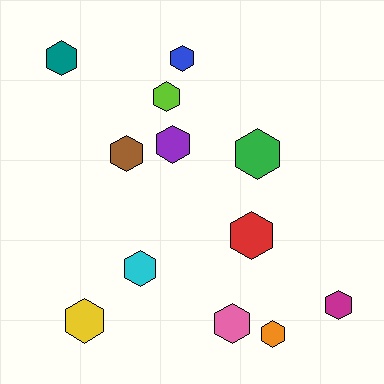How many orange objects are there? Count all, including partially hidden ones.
There is 1 orange object.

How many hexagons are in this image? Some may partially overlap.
There are 12 hexagons.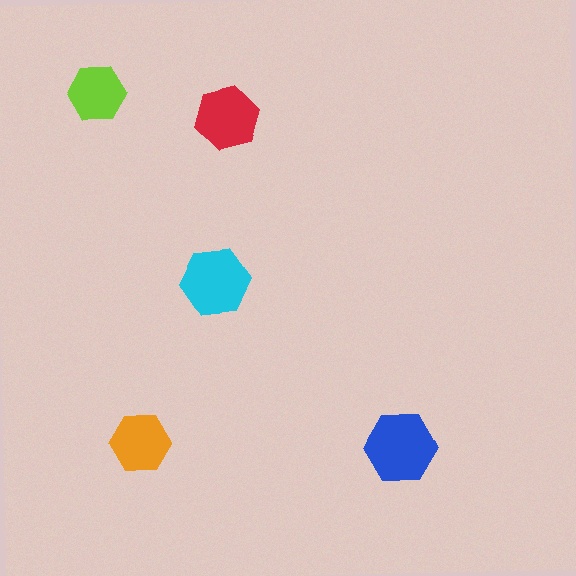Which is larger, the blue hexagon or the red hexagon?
The blue one.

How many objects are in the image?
There are 5 objects in the image.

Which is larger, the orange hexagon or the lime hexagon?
The orange one.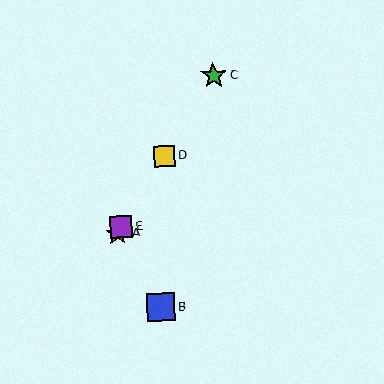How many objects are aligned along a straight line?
4 objects (A, C, D, E) are aligned along a straight line.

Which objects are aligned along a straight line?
Objects A, C, D, E are aligned along a straight line.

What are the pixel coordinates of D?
Object D is at (165, 156).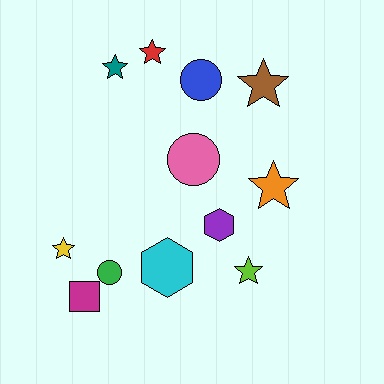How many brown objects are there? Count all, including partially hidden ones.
There is 1 brown object.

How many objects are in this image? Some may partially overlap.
There are 12 objects.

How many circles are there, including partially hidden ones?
There are 3 circles.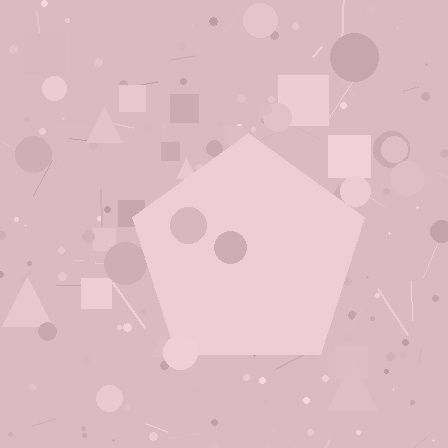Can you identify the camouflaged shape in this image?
The camouflaged shape is a pentagon.